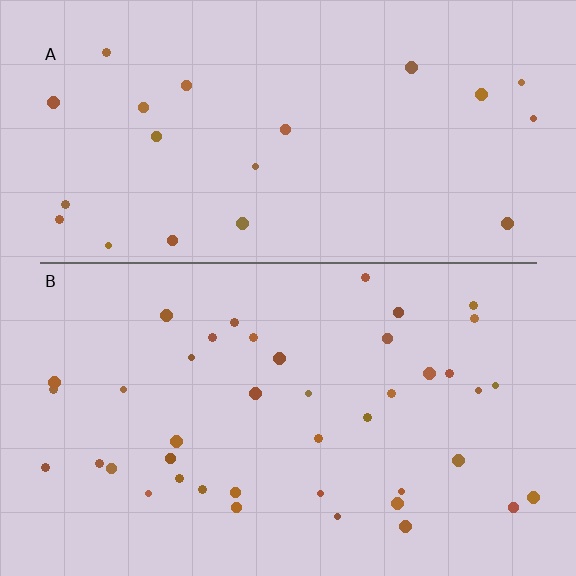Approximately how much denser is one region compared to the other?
Approximately 2.0× — region B over region A.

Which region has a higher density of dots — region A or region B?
B (the bottom).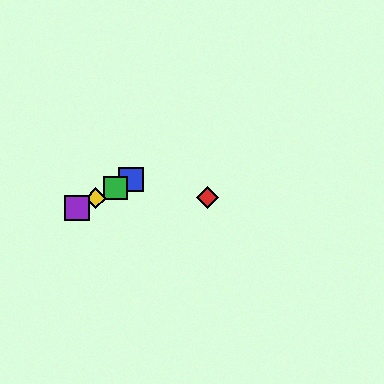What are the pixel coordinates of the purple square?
The purple square is at (77, 208).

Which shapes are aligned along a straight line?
The blue square, the green square, the yellow diamond, the purple square are aligned along a straight line.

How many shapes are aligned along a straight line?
4 shapes (the blue square, the green square, the yellow diamond, the purple square) are aligned along a straight line.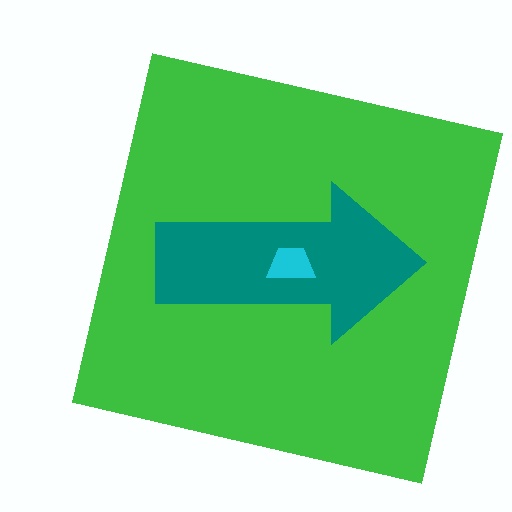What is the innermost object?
The cyan trapezoid.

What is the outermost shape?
The green square.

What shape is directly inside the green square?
The teal arrow.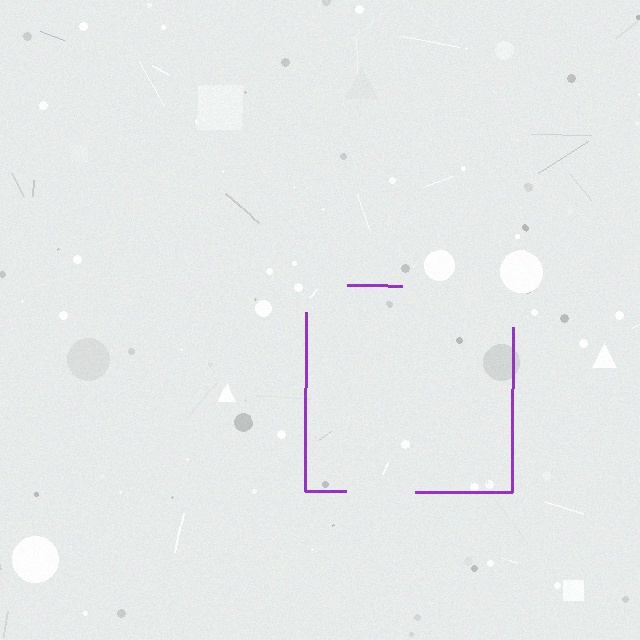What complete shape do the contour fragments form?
The contour fragments form a square.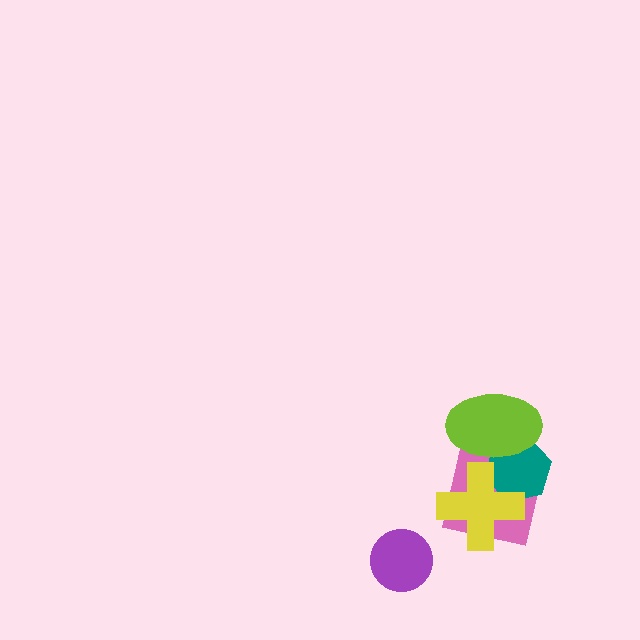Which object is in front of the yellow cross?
The lime ellipse is in front of the yellow cross.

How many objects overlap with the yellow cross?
3 objects overlap with the yellow cross.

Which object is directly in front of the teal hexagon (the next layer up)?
The yellow cross is directly in front of the teal hexagon.